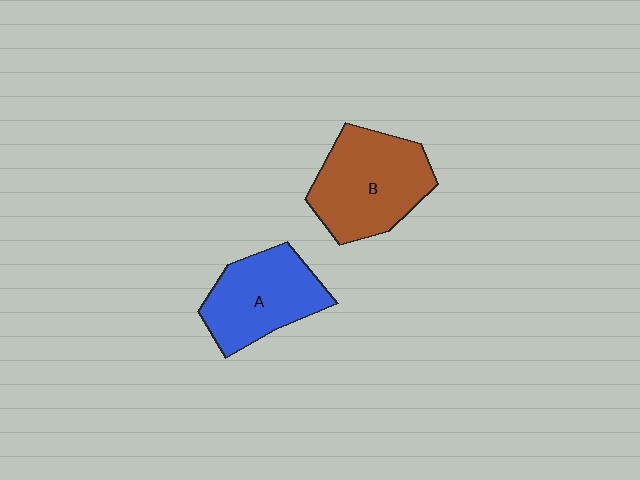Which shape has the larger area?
Shape B (brown).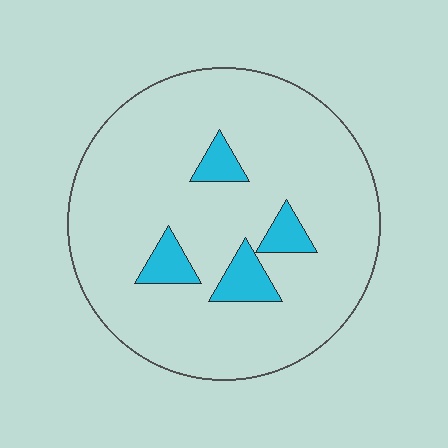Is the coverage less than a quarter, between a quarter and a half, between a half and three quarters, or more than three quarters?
Less than a quarter.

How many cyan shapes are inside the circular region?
4.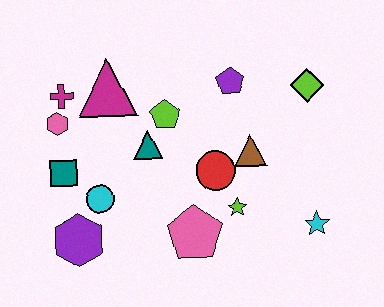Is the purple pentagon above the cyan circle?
Yes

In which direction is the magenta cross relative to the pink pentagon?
The magenta cross is above the pink pentagon.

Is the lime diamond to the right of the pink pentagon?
Yes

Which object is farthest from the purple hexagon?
The lime diamond is farthest from the purple hexagon.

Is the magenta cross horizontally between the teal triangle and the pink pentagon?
No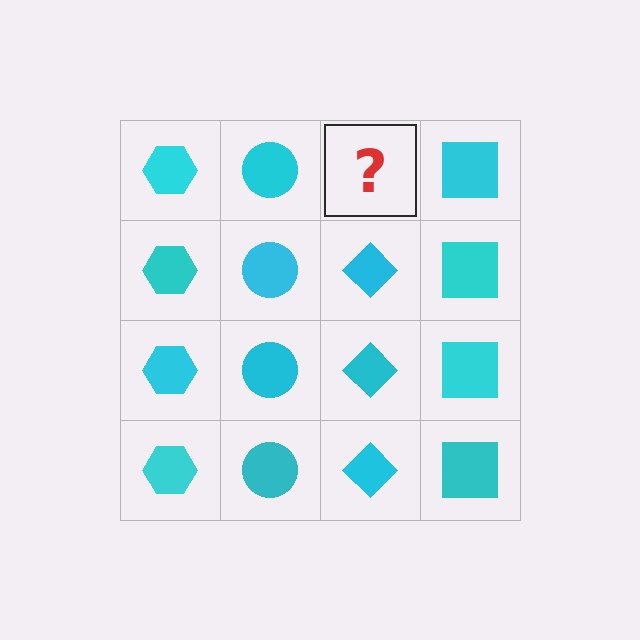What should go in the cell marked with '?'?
The missing cell should contain a cyan diamond.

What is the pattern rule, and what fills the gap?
The rule is that each column has a consistent shape. The gap should be filled with a cyan diamond.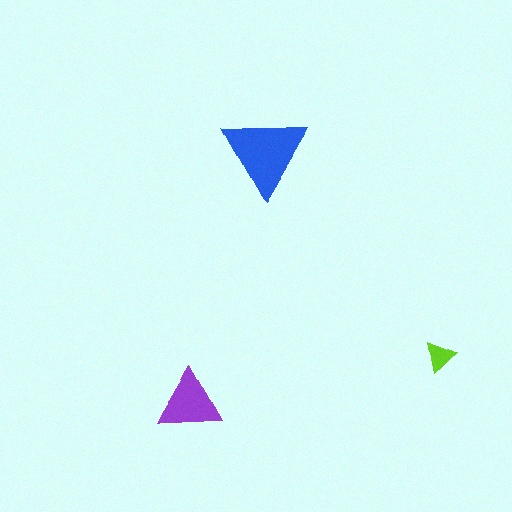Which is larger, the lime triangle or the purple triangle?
The purple one.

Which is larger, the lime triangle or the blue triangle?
The blue one.